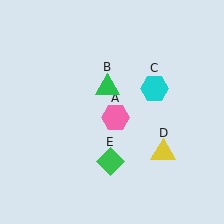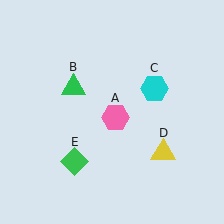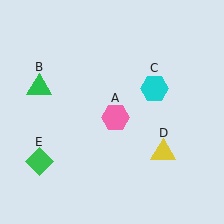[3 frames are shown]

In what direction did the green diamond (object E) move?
The green diamond (object E) moved left.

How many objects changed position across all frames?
2 objects changed position: green triangle (object B), green diamond (object E).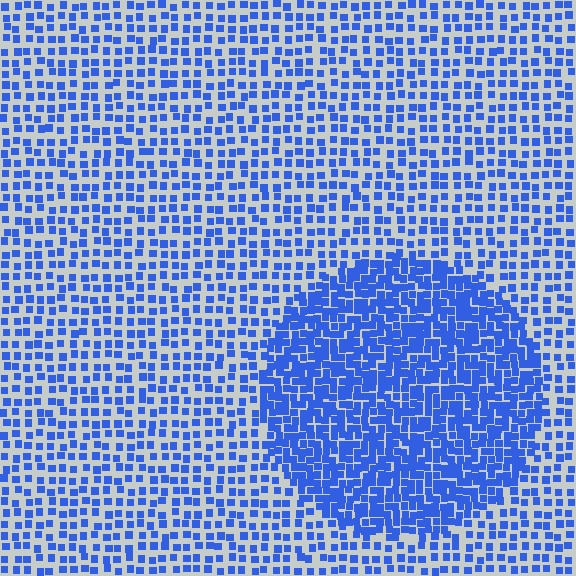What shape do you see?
I see a circle.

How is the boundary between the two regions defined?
The boundary is defined by a change in element density (approximately 2.1x ratio). All elements are the same color, size, and shape.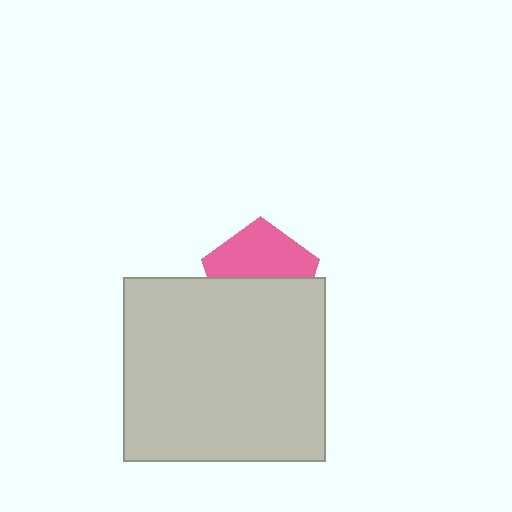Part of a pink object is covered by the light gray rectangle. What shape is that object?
It is a pentagon.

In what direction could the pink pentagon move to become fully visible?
The pink pentagon could move up. That would shift it out from behind the light gray rectangle entirely.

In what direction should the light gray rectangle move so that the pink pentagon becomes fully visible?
The light gray rectangle should move down. That is the shortest direction to clear the overlap and leave the pink pentagon fully visible.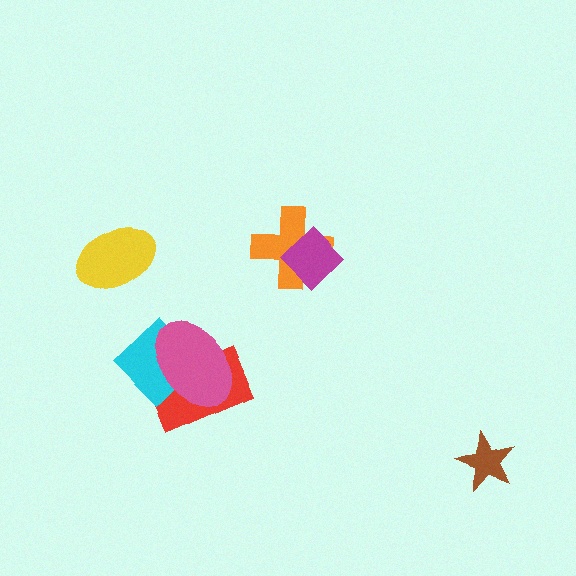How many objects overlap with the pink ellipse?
2 objects overlap with the pink ellipse.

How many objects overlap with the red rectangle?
2 objects overlap with the red rectangle.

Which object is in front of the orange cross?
The magenta diamond is in front of the orange cross.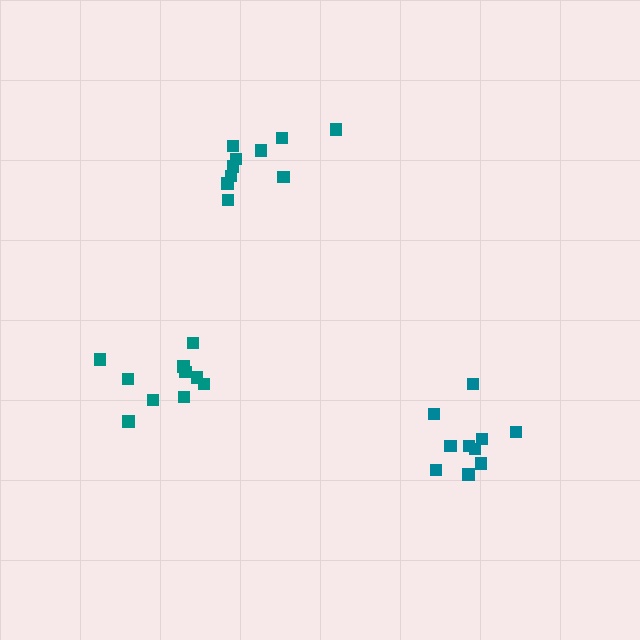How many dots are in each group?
Group 1: 10 dots, Group 2: 10 dots, Group 3: 10 dots (30 total).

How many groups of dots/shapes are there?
There are 3 groups.